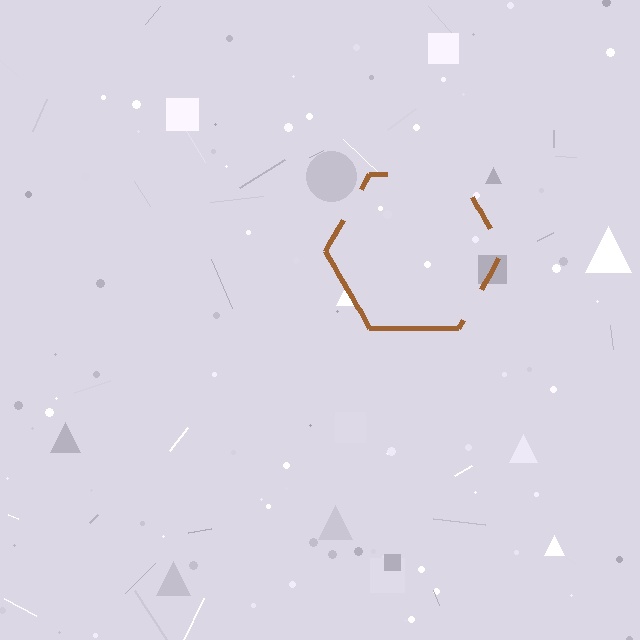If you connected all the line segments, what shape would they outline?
They would outline a hexagon.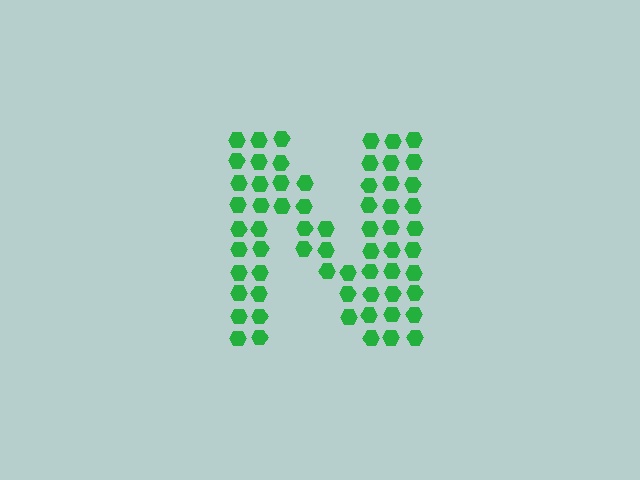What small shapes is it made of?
It is made of small hexagons.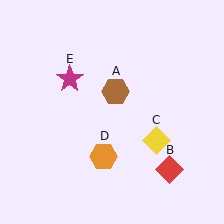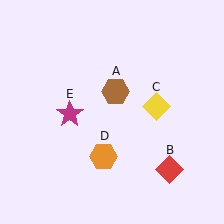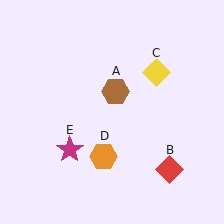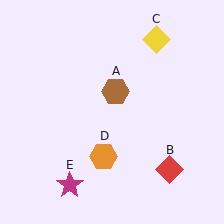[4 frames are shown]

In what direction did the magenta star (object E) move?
The magenta star (object E) moved down.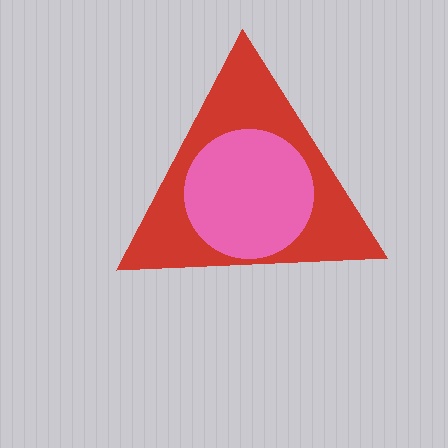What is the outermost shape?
The red triangle.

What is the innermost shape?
The pink circle.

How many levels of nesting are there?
2.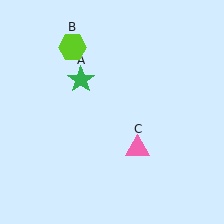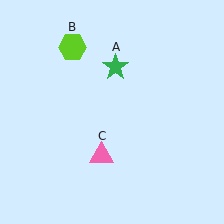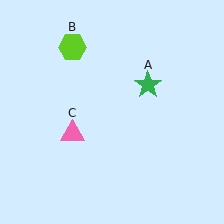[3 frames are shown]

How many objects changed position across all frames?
2 objects changed position: green star (object A), pink triangle (object C).